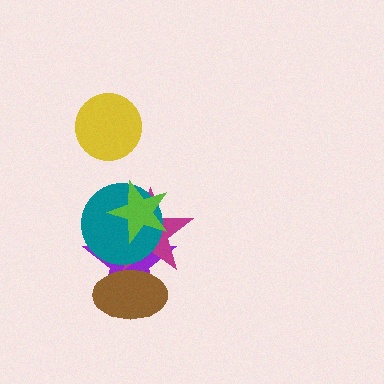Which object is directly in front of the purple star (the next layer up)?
The brown ellipse is directly in front of the purple star.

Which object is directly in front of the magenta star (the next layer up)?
The teal circle is directly in front of the magenta star.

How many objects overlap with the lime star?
3 objects overlap with the lime star.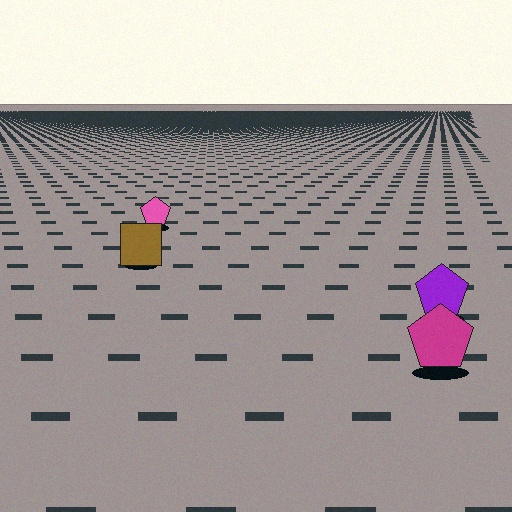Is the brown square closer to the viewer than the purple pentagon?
No. The purple pentagon is closer — you can tell from the texture gradient: the ground texture is coarser near it.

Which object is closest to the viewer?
The magenta pentagon is closest. The texture marks near it are larger and more spread out.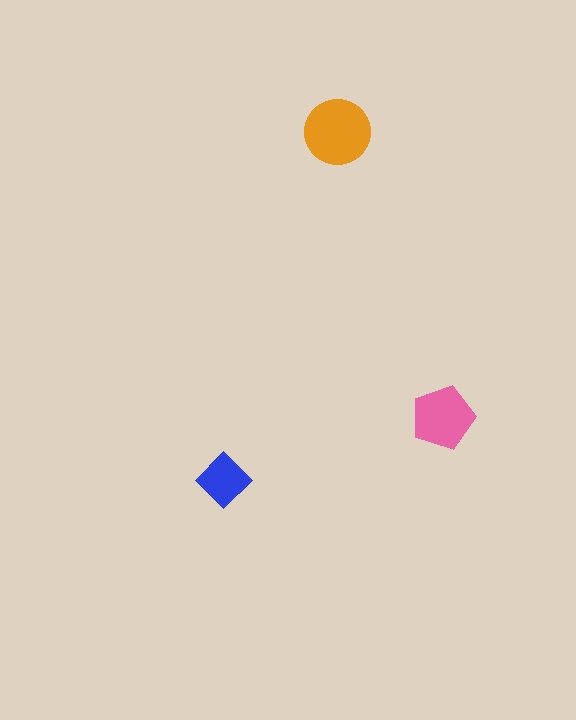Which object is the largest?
The orange circle.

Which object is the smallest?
The blue diamond.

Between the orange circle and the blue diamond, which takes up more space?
The orange circle.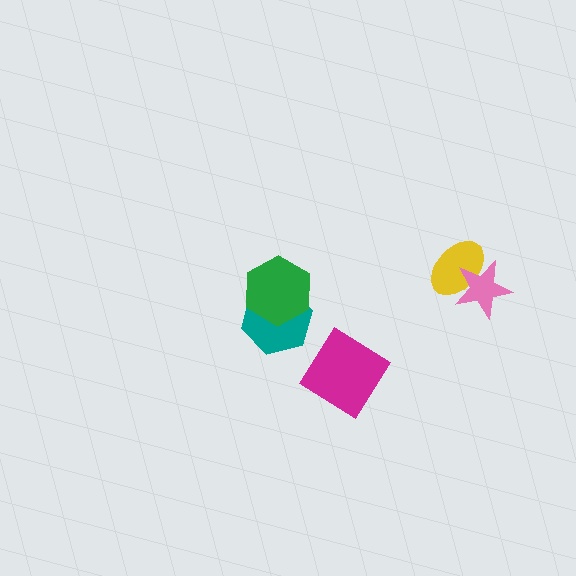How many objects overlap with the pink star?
1 object overlaps with the pink star.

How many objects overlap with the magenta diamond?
0 objects overlap with the magenta diamond.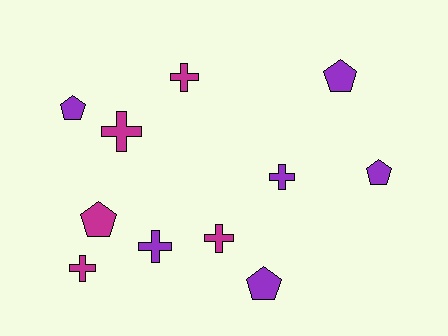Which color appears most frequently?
Purple, with 6 objects.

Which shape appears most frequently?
Cross, with 6 objects.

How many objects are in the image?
There are 11 objects.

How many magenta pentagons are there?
There is 1 magenta pentagon.